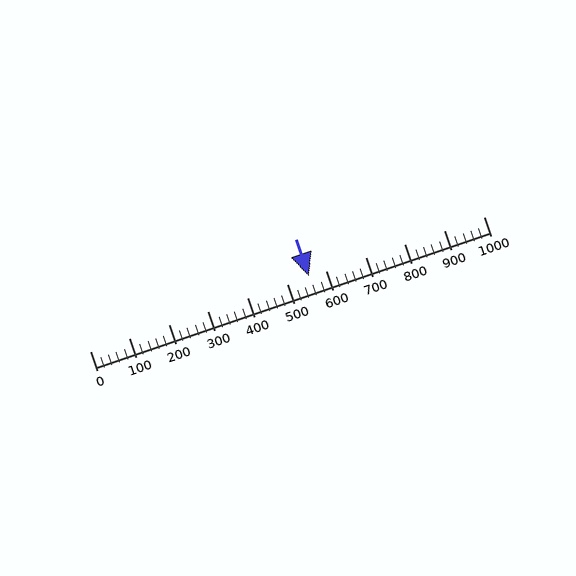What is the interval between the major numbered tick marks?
The major tick marks are spaced 100 units apart.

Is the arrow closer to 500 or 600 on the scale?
The arrow is closer to 600.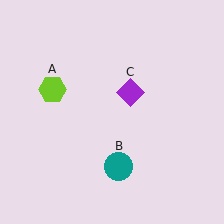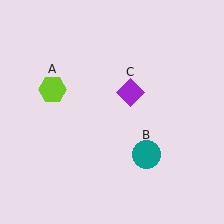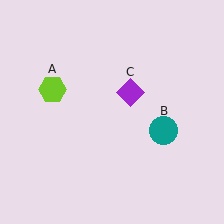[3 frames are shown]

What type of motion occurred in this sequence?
The teal circle (object B) rotated counterclockwise around the center of the scene.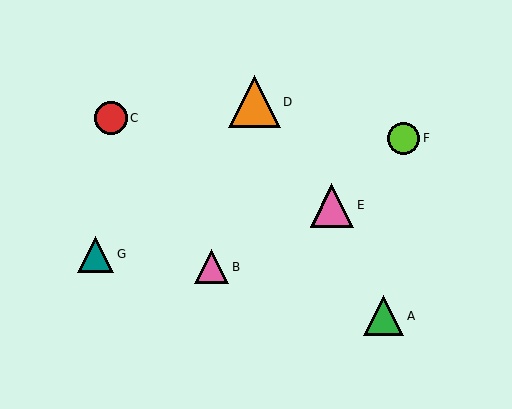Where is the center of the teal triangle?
The center of the teal triangle is at (96, 254).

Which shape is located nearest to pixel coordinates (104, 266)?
The teal triangle (labeled G) at (96, 254) is nearest to that location.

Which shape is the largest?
The orange triangle (labeled D) is the largest.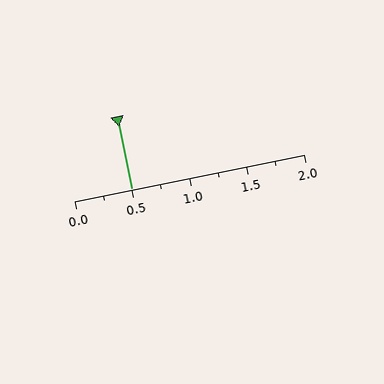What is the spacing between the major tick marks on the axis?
The major ticks are spaced 0.5 apart.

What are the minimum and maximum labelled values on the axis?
The axis runs from 0.0 to 2.0.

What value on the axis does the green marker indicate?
The marker indicates approximately 0.5.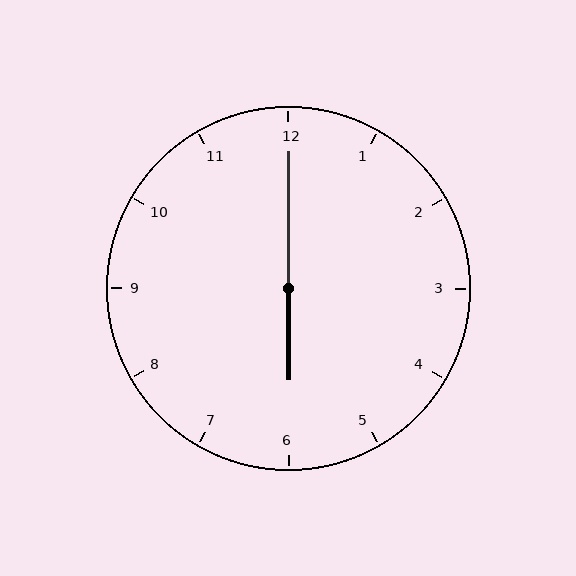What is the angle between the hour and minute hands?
Approximately 180 degrees.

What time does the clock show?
6:00.